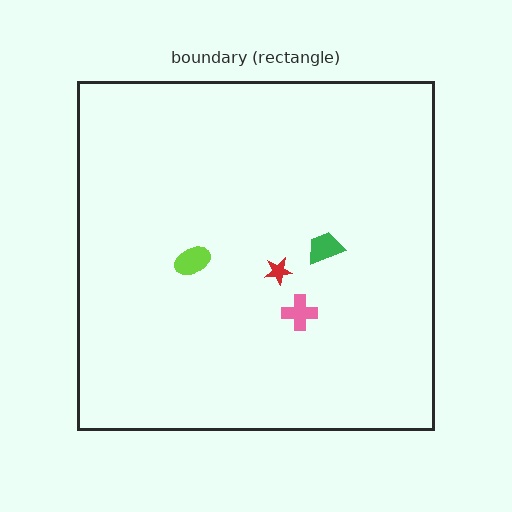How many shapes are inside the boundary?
4 inside, 0 outside.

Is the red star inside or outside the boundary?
Inside.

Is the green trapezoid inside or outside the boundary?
Inside.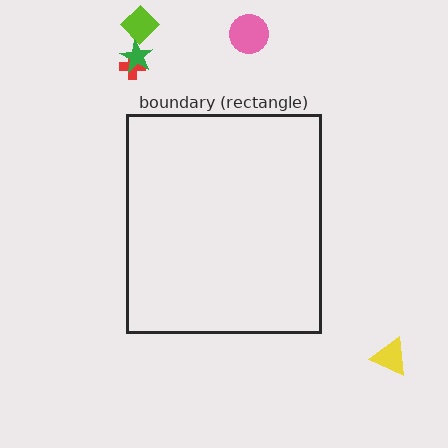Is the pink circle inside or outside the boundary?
Outside.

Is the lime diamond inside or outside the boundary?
Outside.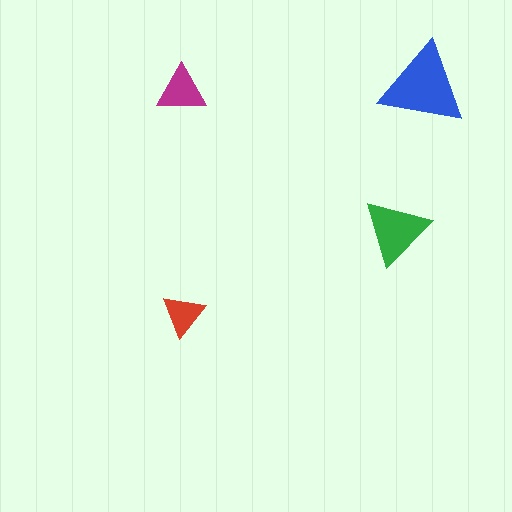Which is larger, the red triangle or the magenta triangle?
The magenta one.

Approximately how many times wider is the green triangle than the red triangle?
About 1.5 times wider.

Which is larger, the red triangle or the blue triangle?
The blue one.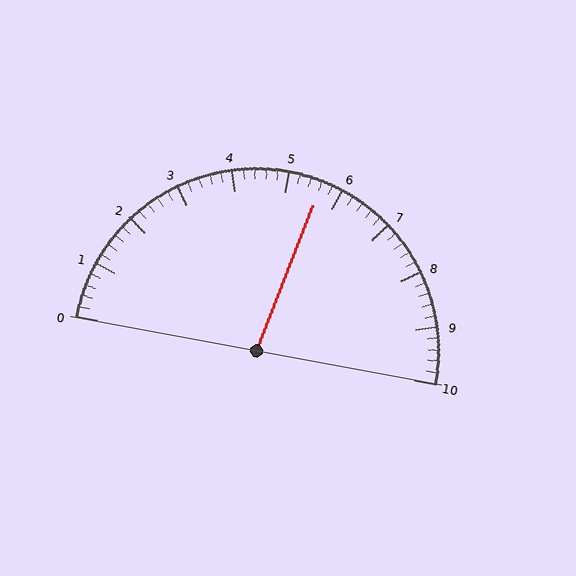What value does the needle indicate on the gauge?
The needle indicates approximately 5.6.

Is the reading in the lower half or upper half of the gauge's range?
The reading is in the upper half of the range (0 to 10).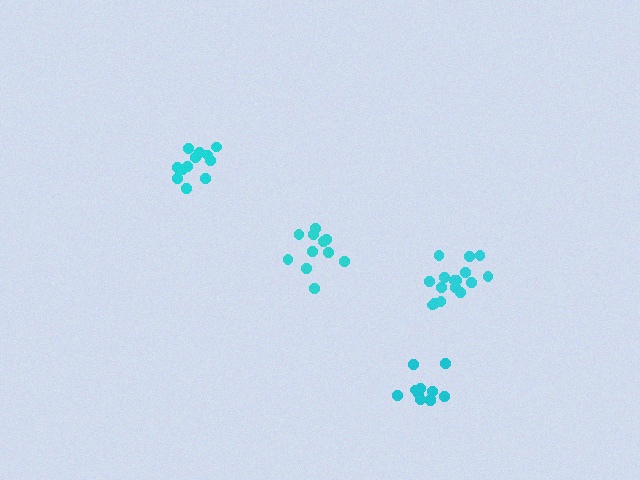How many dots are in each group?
Group 1: 16 dots, Group 2: 12 dots, Group 3: 12 dots, Group 4: 11 dots (51 total).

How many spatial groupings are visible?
There are 4 spatial groupings.